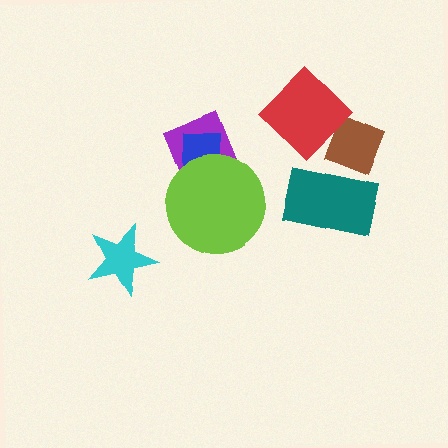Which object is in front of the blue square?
The lime circle is in front of the blue square.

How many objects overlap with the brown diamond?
2 objects overlap with the brown diamond.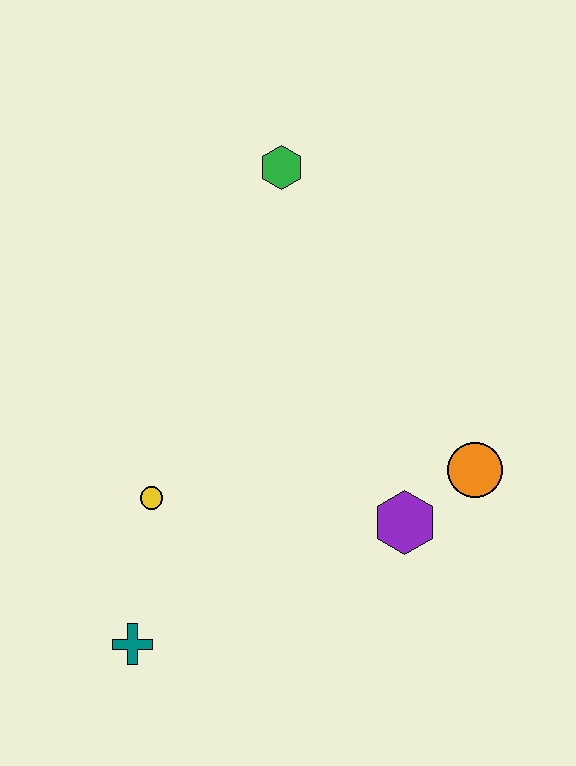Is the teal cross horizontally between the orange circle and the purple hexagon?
No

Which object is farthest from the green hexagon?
The teal cross is farthest from the green hexagon.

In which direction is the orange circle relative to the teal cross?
The orange circle is to the right of the teal cross.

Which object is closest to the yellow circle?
The teal cross is closest to the yellow circle.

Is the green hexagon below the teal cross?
No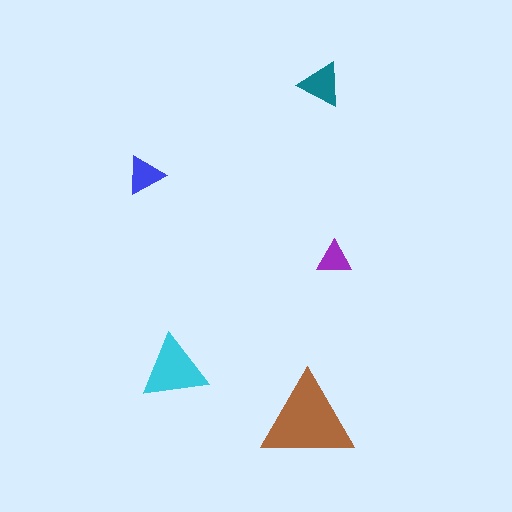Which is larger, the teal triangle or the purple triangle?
The teal one.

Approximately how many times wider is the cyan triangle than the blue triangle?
About 1.5 times wider.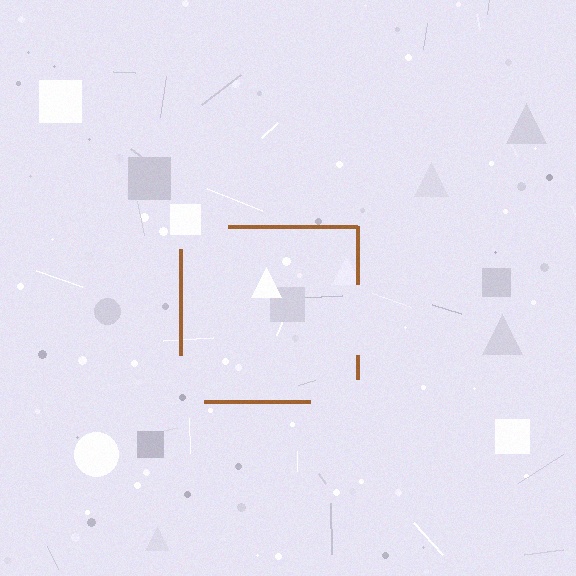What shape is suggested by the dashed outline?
The dashed outline suggests a square.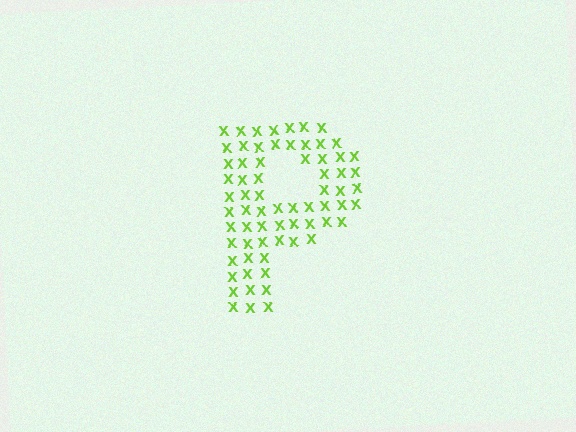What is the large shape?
The large shape is the letter P.